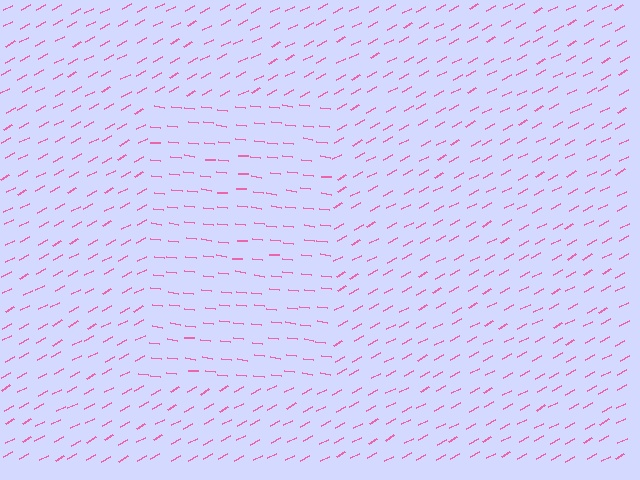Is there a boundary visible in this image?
Yes, there is a texture boundary formed by a change in line orientation.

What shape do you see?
I see a rectangle.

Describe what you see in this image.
The image is filled with small pink line segments. A rectangle region in the image has lines oriented differently from the surrounding lines, creating a visible texture boundary.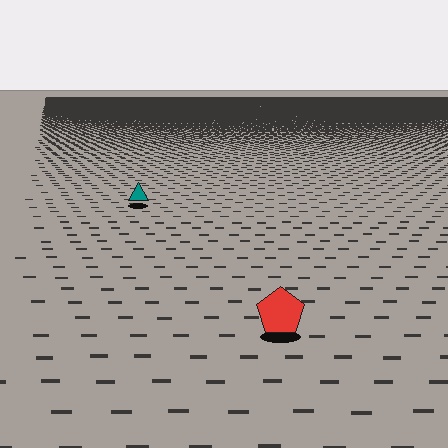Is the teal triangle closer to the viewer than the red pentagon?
No. The red pentagon is closer — you can tell from the texture gradient: the ground texture is coarser near it.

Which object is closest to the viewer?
The red pentagon is closest. The texture marks near it are larger and more spread out.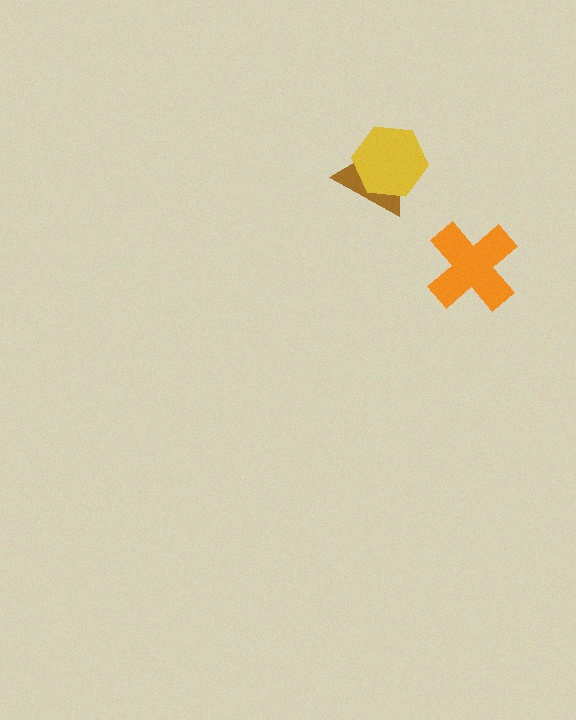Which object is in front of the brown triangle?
The yellow hexagon is in front of the brown triangle.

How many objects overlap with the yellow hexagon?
1 object overlaps with the yellow hexagon.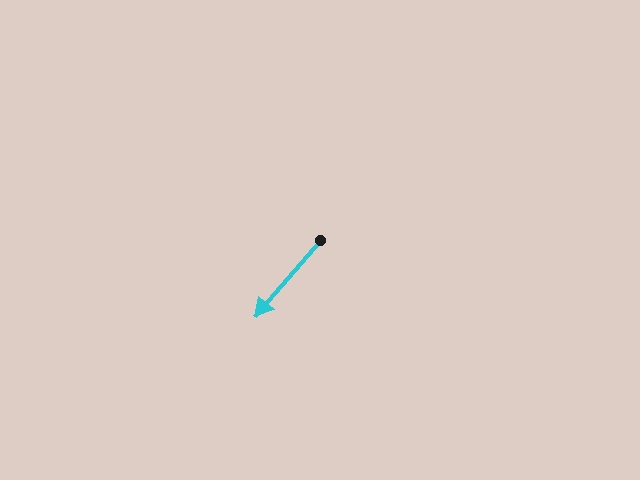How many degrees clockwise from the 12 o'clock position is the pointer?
Approximately 220 degrees.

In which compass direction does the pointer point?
Southwest.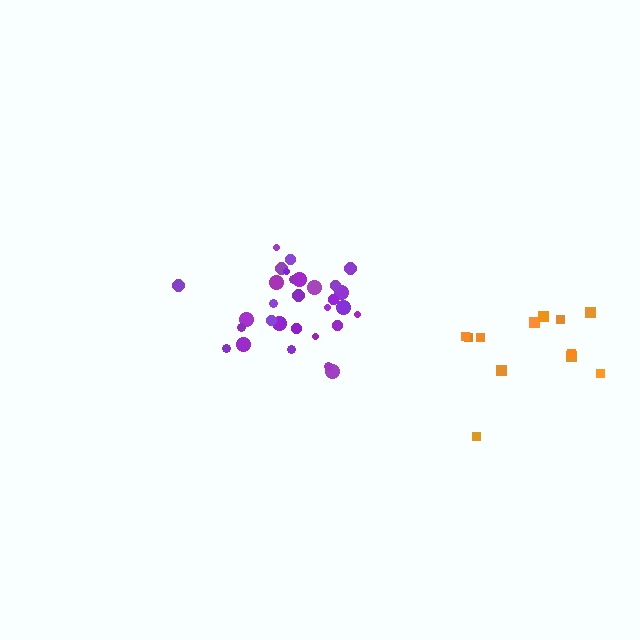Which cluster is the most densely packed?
Purple.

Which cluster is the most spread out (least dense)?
Orange.